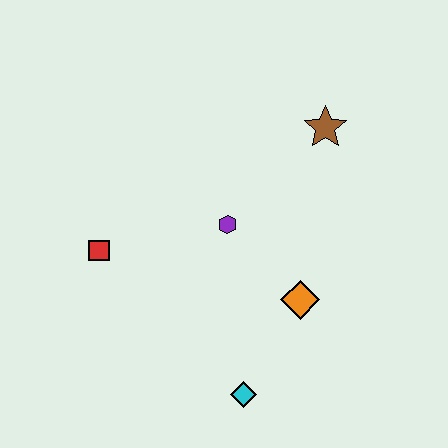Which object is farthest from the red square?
The brown star is farthest from the red square.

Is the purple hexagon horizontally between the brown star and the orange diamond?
No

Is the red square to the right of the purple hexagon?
No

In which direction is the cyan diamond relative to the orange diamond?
The cyan diamond is below the orange diamond.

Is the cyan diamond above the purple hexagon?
No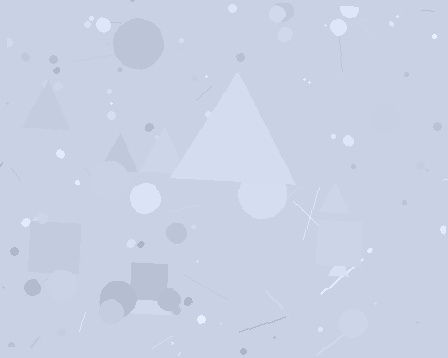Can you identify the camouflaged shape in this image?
The camouflaged shape is a triangle.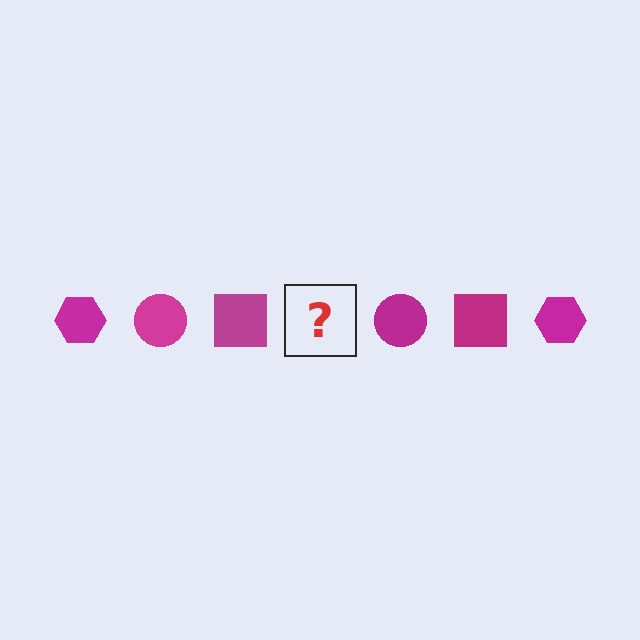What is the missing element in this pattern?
The missing element is a magenta hexagon.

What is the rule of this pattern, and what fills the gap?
The rule is that the pattern cycles through hexagon, circle, square shapes in magenta. The gap should be filled with a magenta hexagon.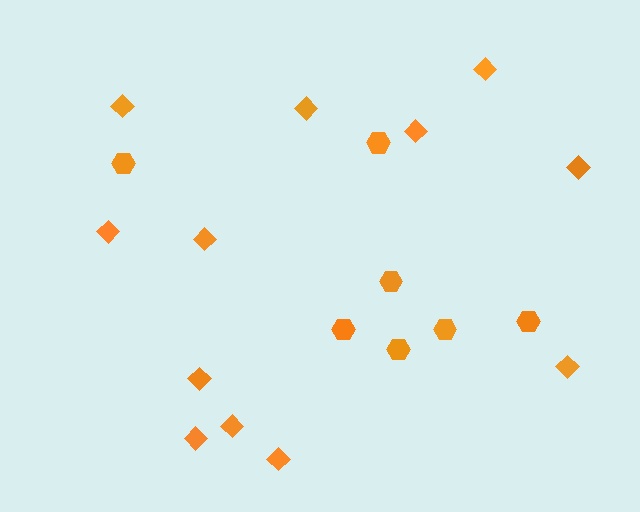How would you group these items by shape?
There are 2 groups: one group of hexagons (7) and one group of diamonds (12).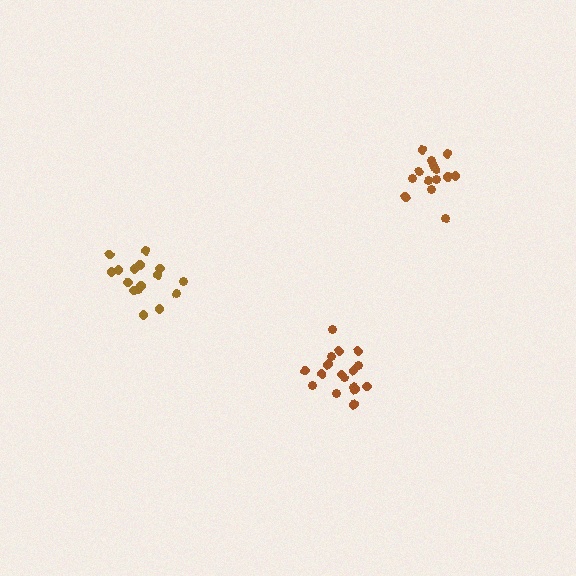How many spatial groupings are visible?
There are 3 spatial groupings.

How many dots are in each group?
Group 1: 17 dots, Group 2: 14 dots, Group 3: 16 dots (47 total).